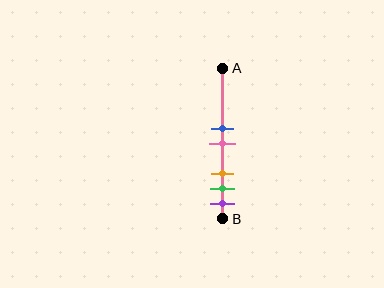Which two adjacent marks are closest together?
The blue and pink marks are the closest adjacent pair.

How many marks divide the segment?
There are 5 marks dividing the segment.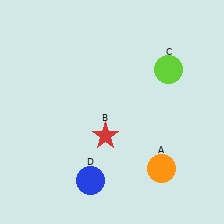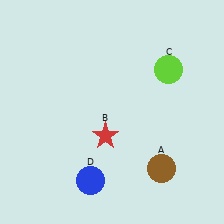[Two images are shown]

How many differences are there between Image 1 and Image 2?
There is 1 difference between the two images.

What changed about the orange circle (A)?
In Image 1, A is orange. In Image 2, it changed to brown.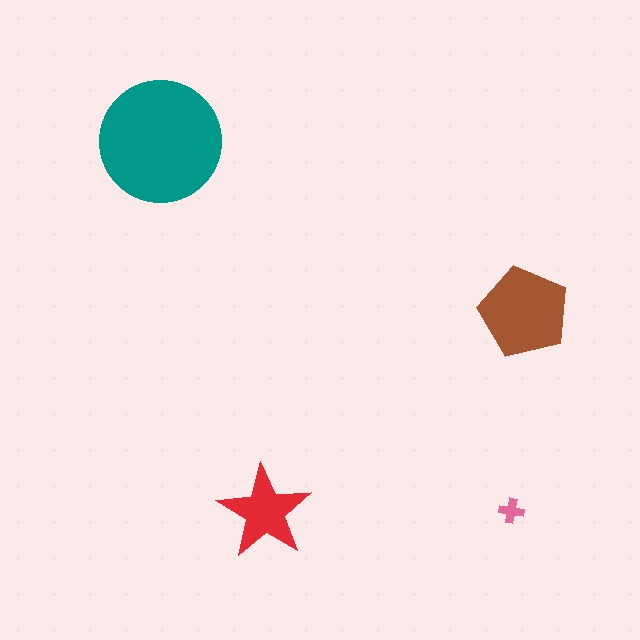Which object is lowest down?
The red star is bottommost.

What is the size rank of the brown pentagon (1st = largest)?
2nd.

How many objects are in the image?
There are 4 objects in the image.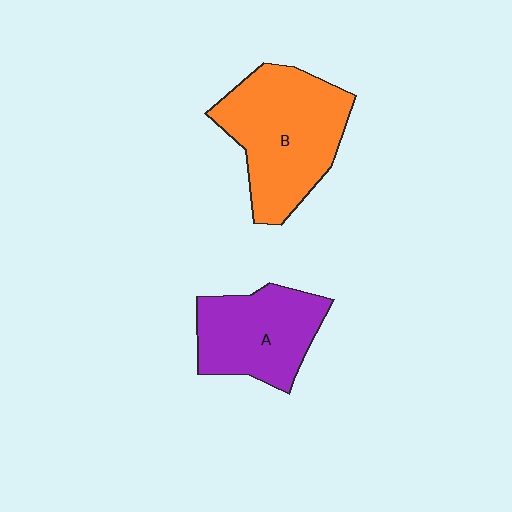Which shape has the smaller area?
Shape A (purple).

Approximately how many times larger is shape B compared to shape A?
Approximately 1.4 times.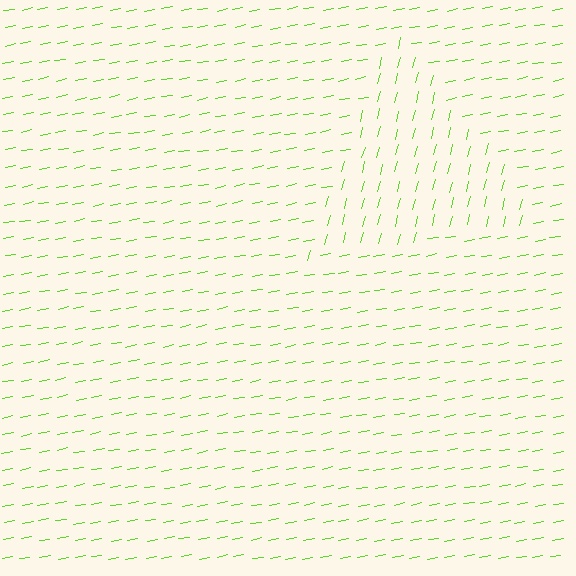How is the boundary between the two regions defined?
The boundary is defined purely by a change in line orientation (approximately 65 degrees difference). All lines are the same color and thickness.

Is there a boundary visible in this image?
Yes, there is a texture boundary formed by a change in line orientation.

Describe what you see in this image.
The image is filled with small lime line segments. A triangle region in the image has lines oriented differently from the surrounding lines, creating a visible texture boundary.